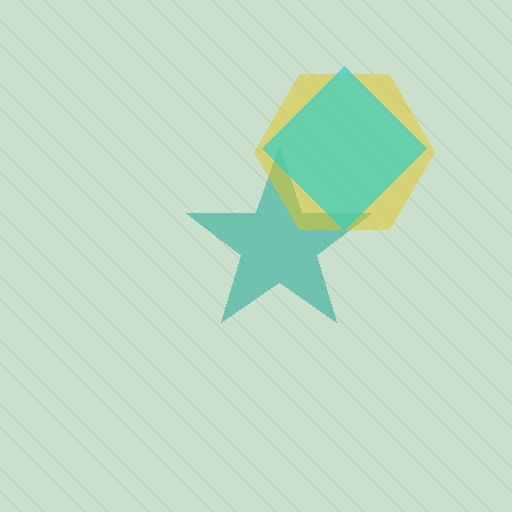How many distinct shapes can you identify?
There are 3 distinct shapes: a teal star, a yellow hexagon, a cyan diamond.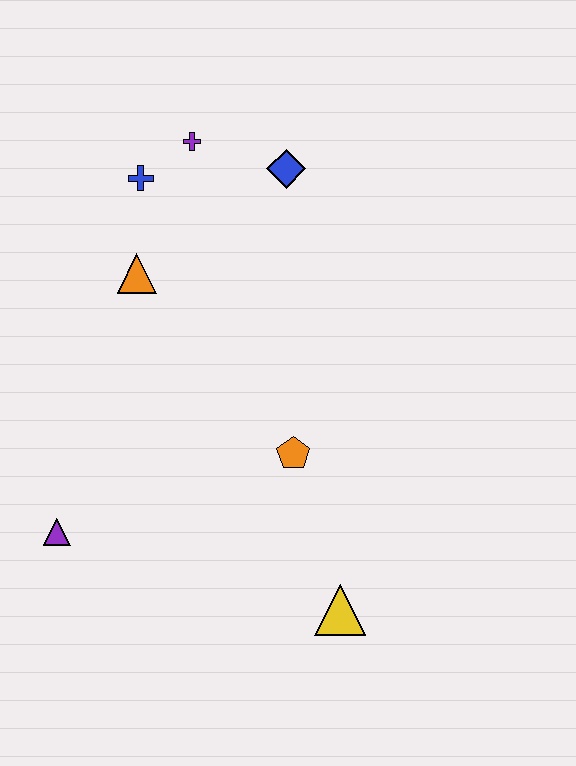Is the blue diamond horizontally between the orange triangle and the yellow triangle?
Yes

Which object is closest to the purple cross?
The blue cross is closest to the purple cross.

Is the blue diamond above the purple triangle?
Yes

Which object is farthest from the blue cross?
The yellow triangle is farthest from the blue cross.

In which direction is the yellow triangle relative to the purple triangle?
The yellow triangle is to the right of the purple triangle.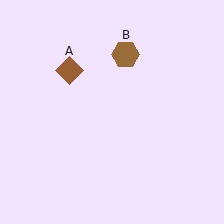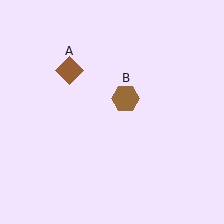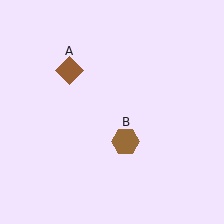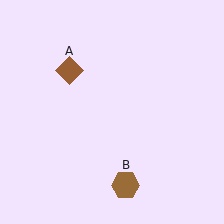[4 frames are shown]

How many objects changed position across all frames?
1 object changed position: brown hexagon (object B).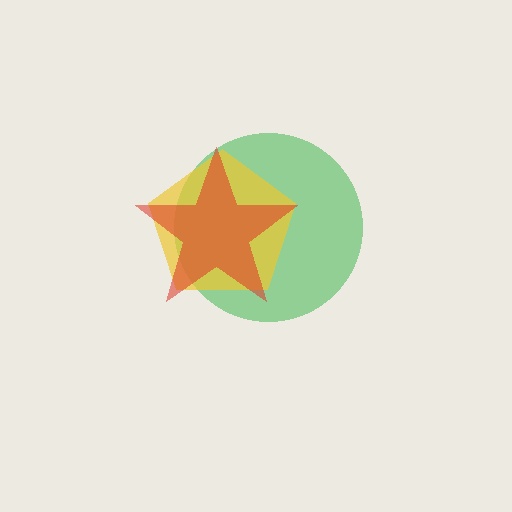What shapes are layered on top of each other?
The layered shapes are: a green circle, a yellow pentagon, a red star.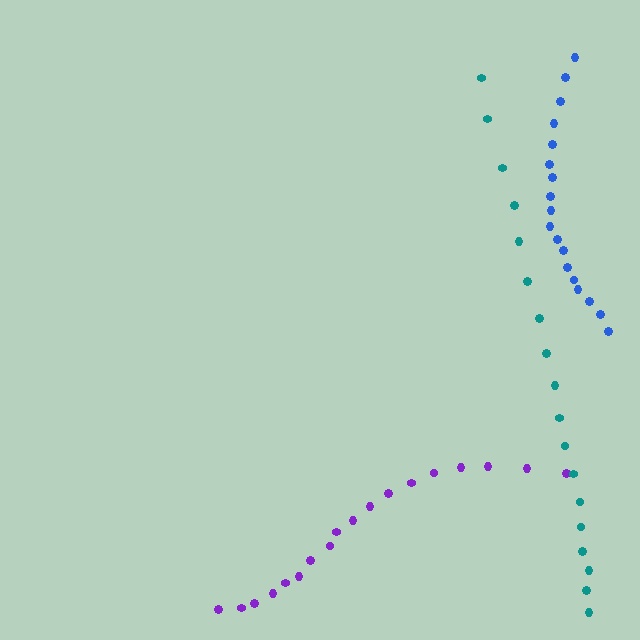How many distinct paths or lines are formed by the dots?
There are 3 distinct paths.